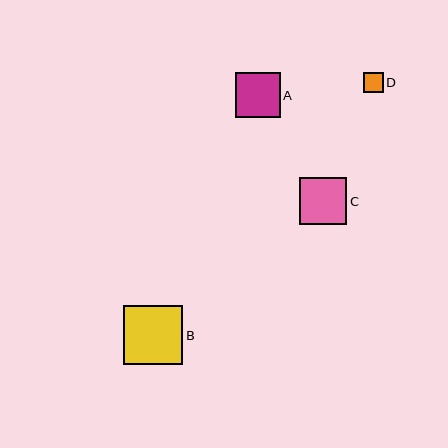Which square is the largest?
Square B is the largest with a size of approximately 60 pixels.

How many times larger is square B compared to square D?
Square B is approximately 3.0 times the size of square D.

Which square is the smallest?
Square D is the smallest with a size of approximately 20 pixels.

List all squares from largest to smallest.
From largest to smallest: B, C, A, D.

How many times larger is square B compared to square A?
Square B is approximately 1.3 times the size of square A.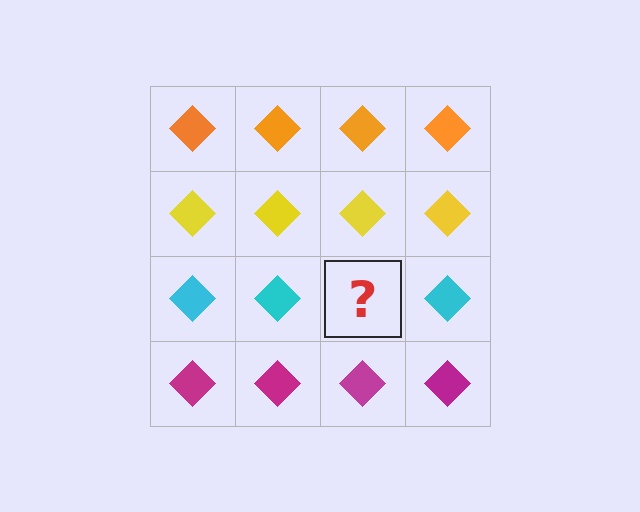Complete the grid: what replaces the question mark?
The question mark should be replaced with a cyan diamond.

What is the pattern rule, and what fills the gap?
The rule is that each row has a consistent color. The gap should be filled with a cyan diamond.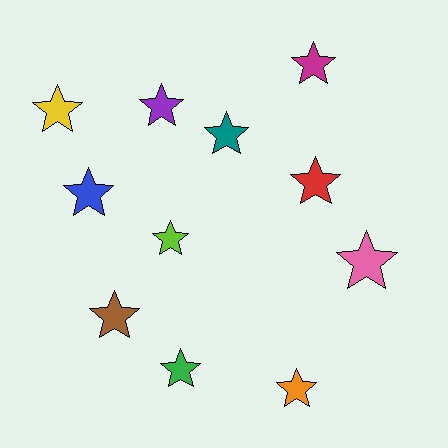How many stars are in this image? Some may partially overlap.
There are 11 stars.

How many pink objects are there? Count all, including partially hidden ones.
There is 1 pink object.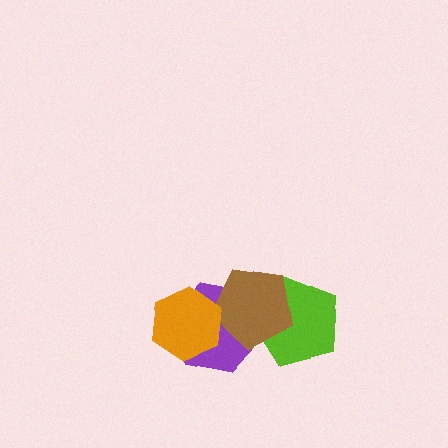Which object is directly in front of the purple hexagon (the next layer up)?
The lime pentagon is directly in front of the purple hexagon.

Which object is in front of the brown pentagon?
The orange hexagon is in front of the brown pentagon.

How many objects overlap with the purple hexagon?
3 objects overlap with the purple hexagon.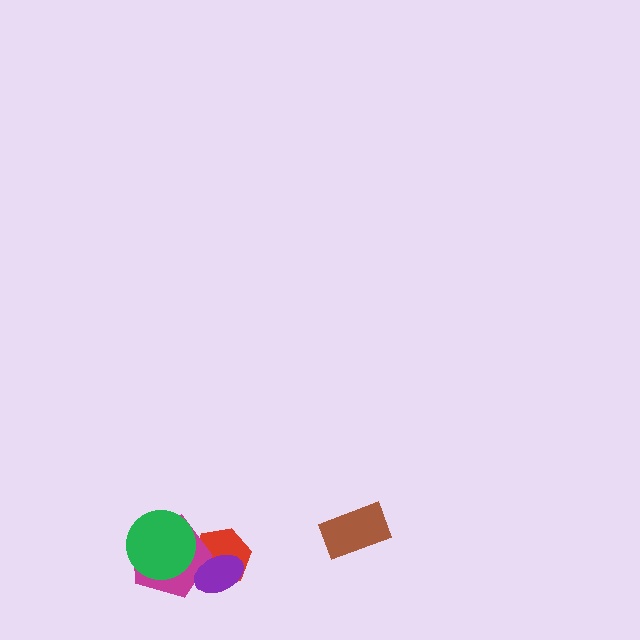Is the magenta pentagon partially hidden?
Yes, it is partially covered by another shape.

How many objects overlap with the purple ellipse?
2 objects overlap with the purple ellipse.